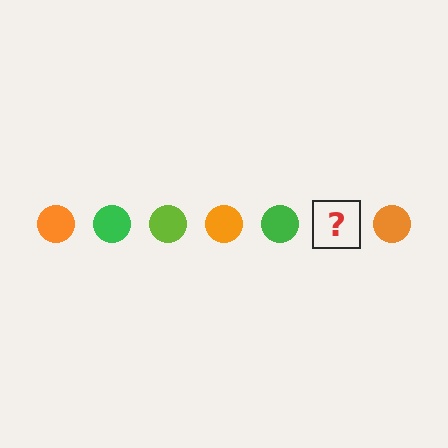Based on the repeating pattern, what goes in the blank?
The blank should be a lime circle.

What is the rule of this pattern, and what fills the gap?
The rule is that the pattern cycles through orange, green, lime circles. The gap should be filled with a lime circle.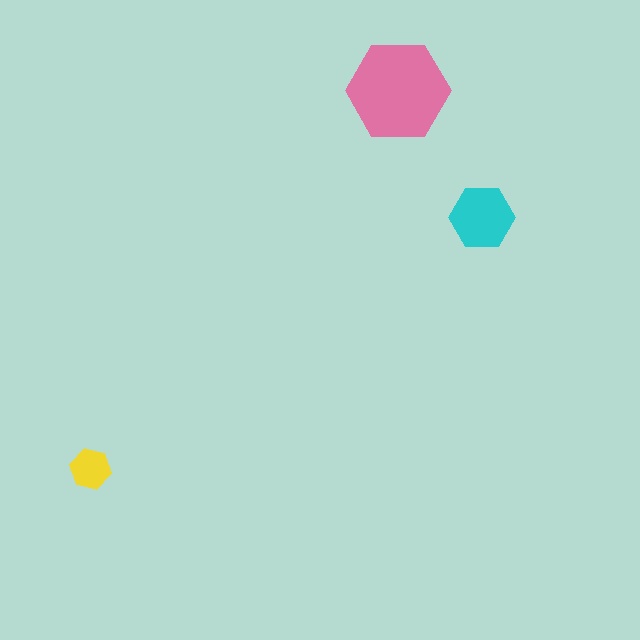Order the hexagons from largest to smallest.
the pink one, the cyan one, the yellow one.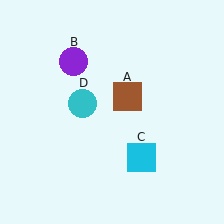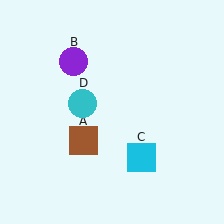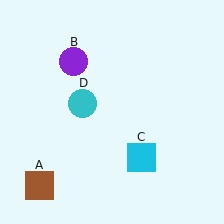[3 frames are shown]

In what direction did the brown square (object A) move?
The brown square (object A) moved down and to the left.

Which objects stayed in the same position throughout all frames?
Purple circle (object B) and cyan square (object C) and cyan circle (object D) remained stationary.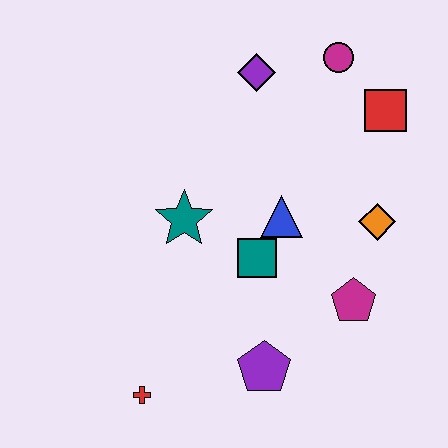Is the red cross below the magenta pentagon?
Yes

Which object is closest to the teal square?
The blue triangle is closest to the teal square.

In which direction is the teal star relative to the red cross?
The teal star is above the red cross.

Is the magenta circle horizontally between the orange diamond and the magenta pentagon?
No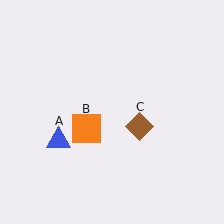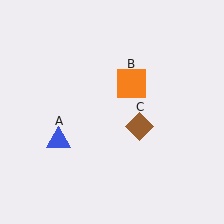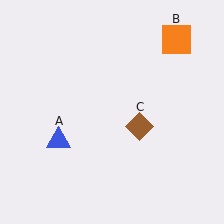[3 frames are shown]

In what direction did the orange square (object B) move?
The orange square (object B) moved up and to the right.